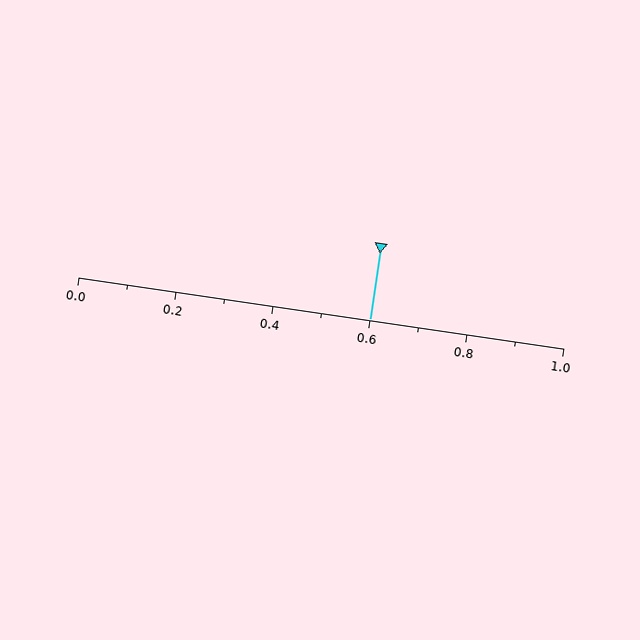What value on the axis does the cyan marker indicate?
The marker indicates approximately 0.6.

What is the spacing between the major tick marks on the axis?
The major ticks are spaced 0.2 apart.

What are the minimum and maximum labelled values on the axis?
The axis runs from 0.0 to 1.0.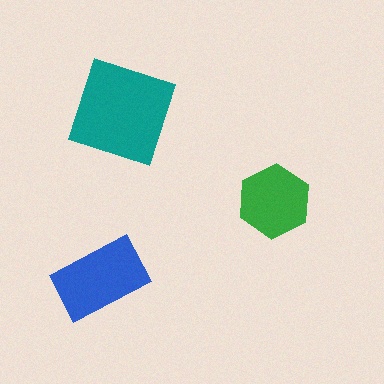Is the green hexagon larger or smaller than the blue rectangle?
Smaller.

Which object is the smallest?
The green hexagon.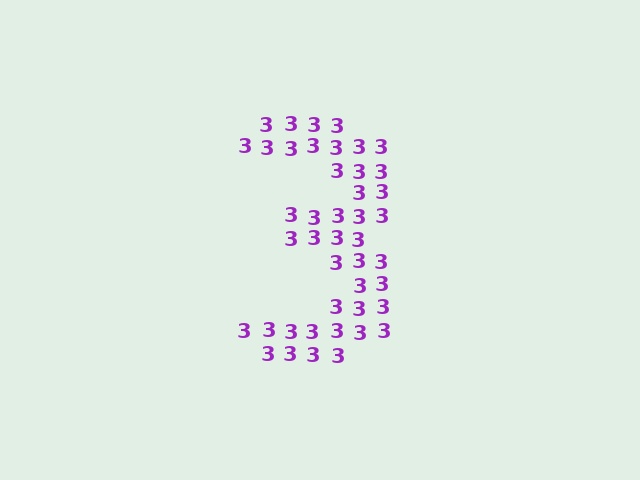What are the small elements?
The small elements are digit 3's.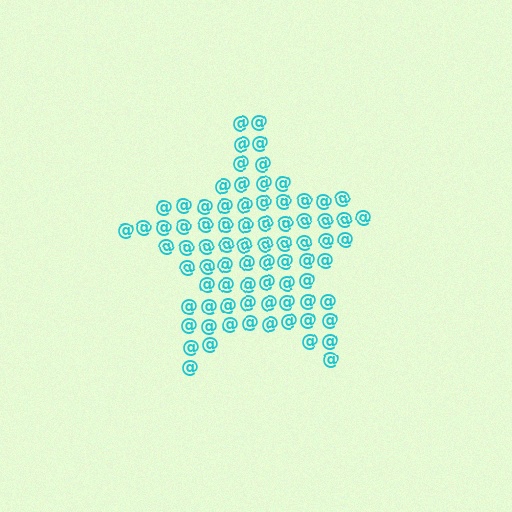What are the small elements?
The small elements are at signs.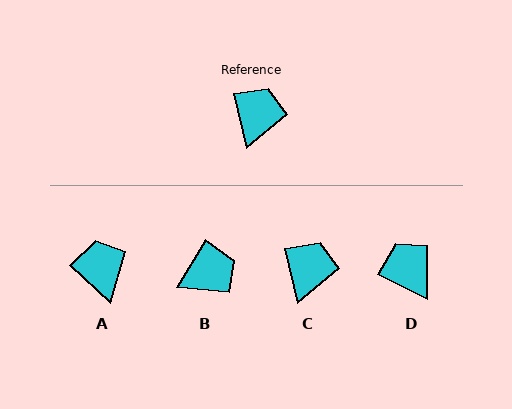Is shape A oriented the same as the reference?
No, it is off by about 34 degrees.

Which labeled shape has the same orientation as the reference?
C.